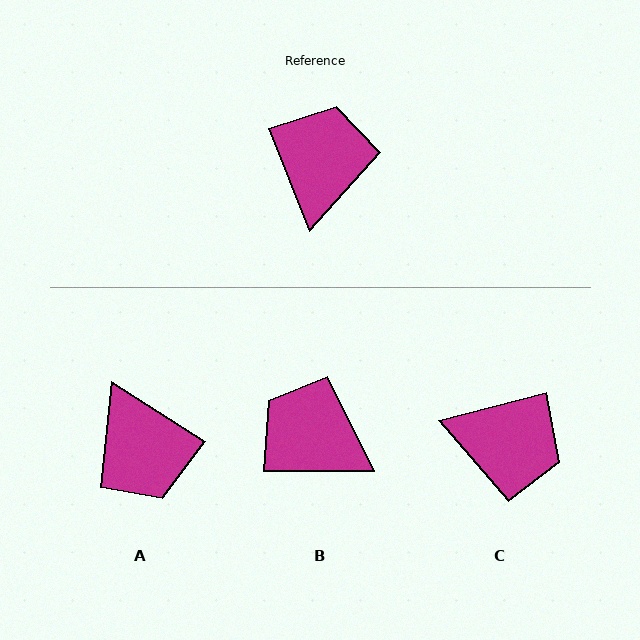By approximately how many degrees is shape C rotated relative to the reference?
Approximately 97 degrees clockwise.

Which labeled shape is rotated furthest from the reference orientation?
A, about 144 degrees away.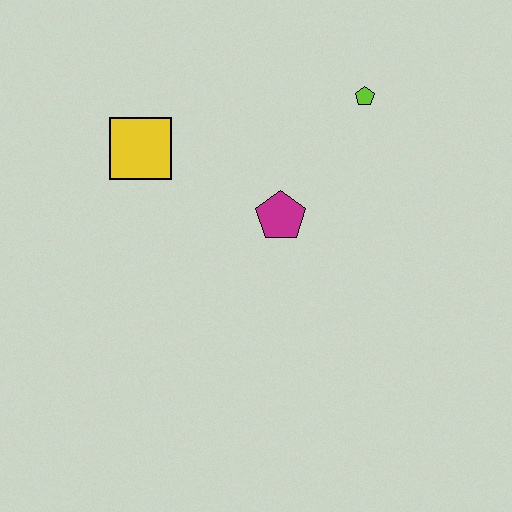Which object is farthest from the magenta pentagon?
The yellow square is farthest from the magenta pentagon.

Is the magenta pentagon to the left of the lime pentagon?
Yes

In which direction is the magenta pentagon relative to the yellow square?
The magenta pentagon is to the right of the yellow square.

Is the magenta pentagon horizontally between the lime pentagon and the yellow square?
Yes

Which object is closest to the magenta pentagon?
The lime pentagon is closest to the magenta pentagon.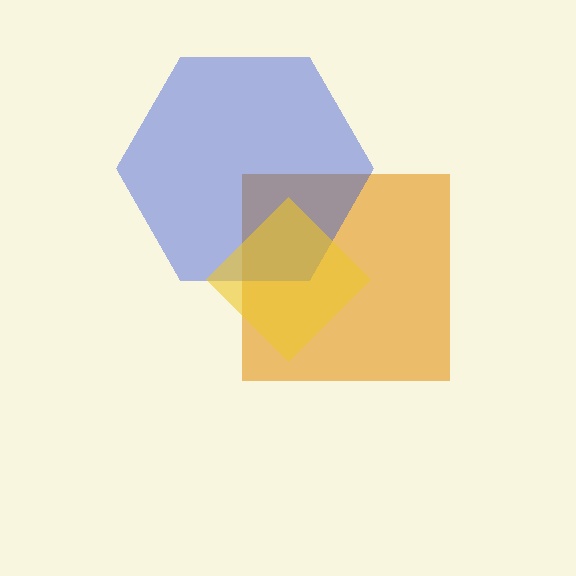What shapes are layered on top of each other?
The layered shapes are: an orange square, a blue hexagon, a yellow diamond.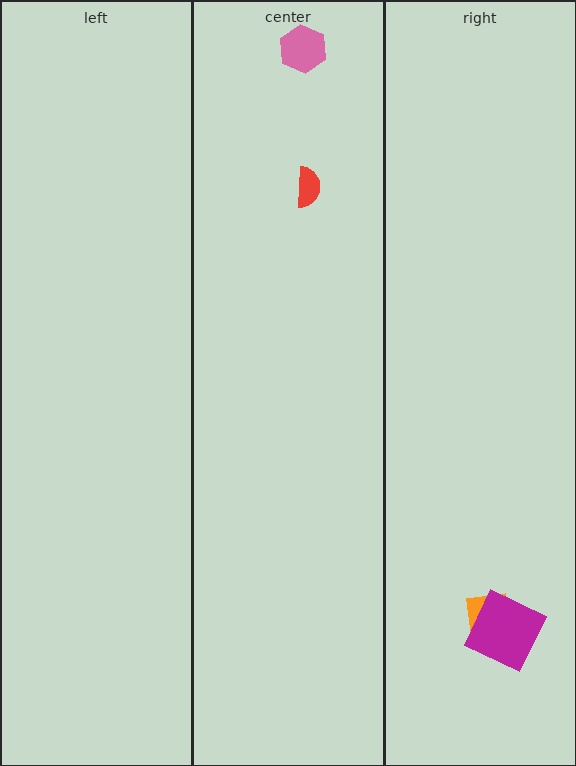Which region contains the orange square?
The right region.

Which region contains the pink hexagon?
The center region.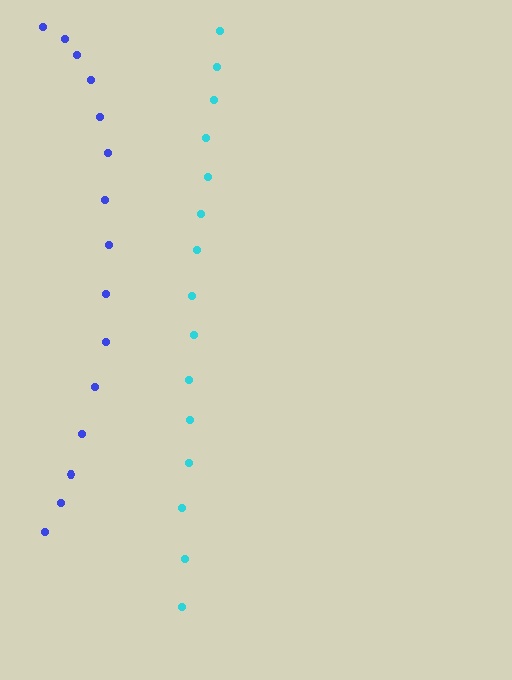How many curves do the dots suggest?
There are 2 distinct paths.